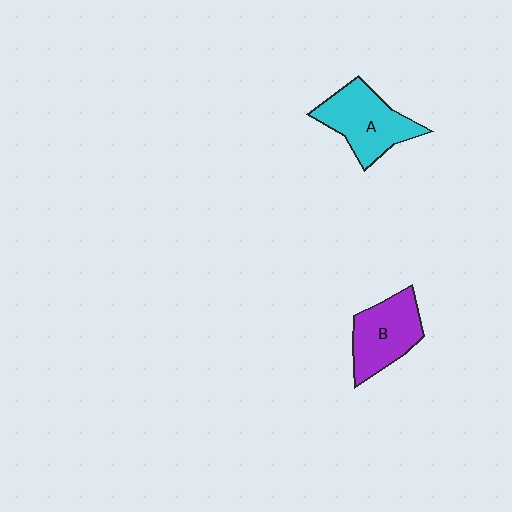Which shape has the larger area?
Shape A (cyan).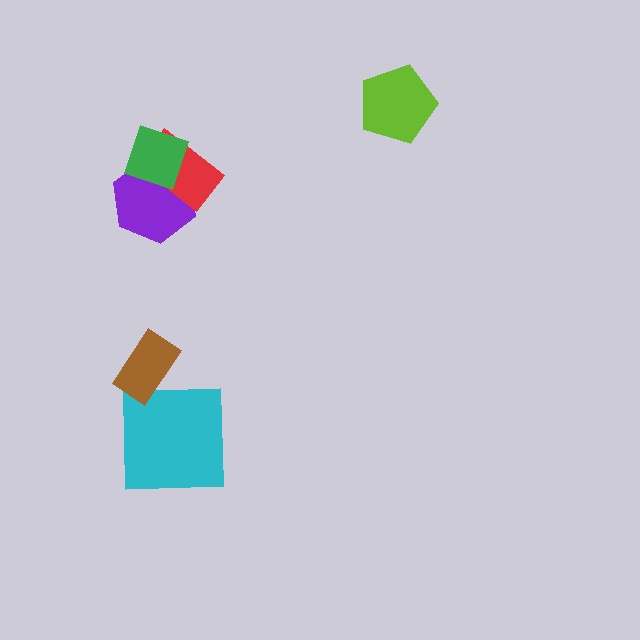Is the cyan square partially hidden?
No, no other shape covers it.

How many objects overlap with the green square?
2 objects overlap with the green square.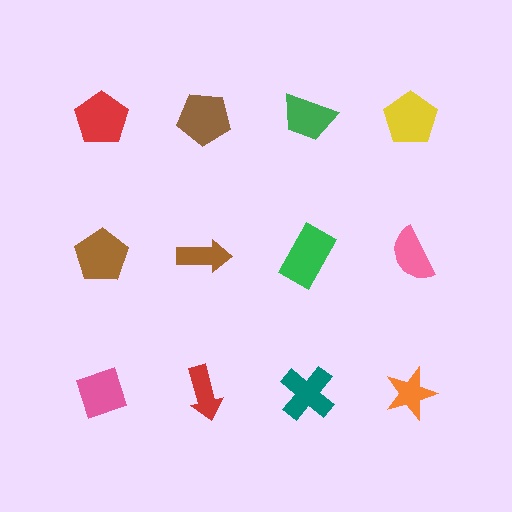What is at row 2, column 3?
A green rectangle.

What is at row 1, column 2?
A brown pentagon.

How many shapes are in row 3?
4 shapes.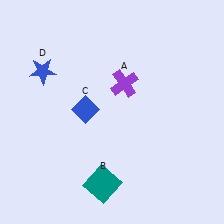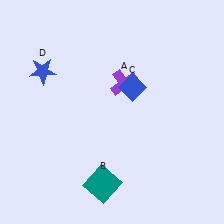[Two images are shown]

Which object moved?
The blue diamond (C) moved right.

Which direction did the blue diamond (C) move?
The blue diamond (C) moved right.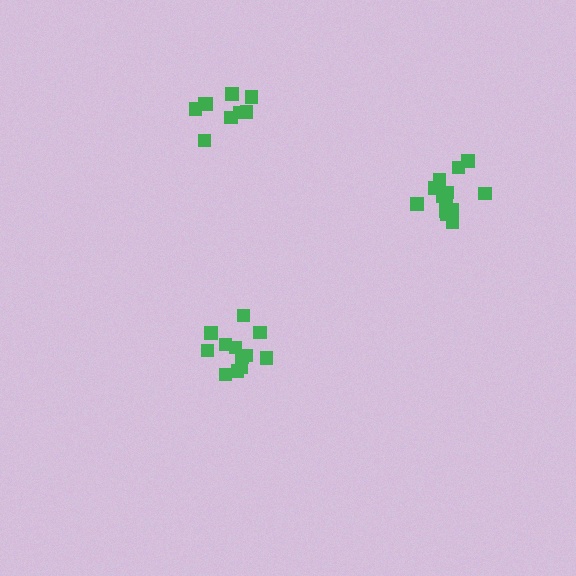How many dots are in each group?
Group 1: 10 dots, Group 2: 12 dots, Group 3: 14 dots (36 total).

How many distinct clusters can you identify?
There are 3 distinct clusters.